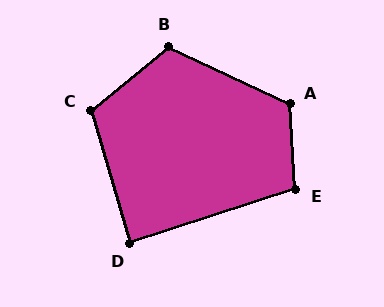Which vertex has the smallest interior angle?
D, at approximately 88 degrees.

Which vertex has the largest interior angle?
A, at approximately 119 degrees.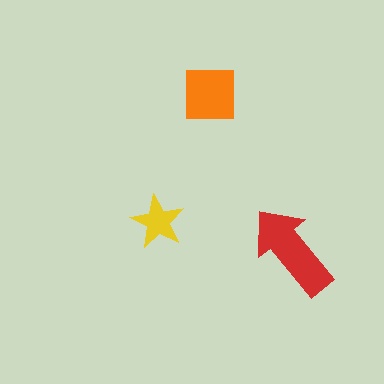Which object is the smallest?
The yellow star.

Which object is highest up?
The orange square is topmost.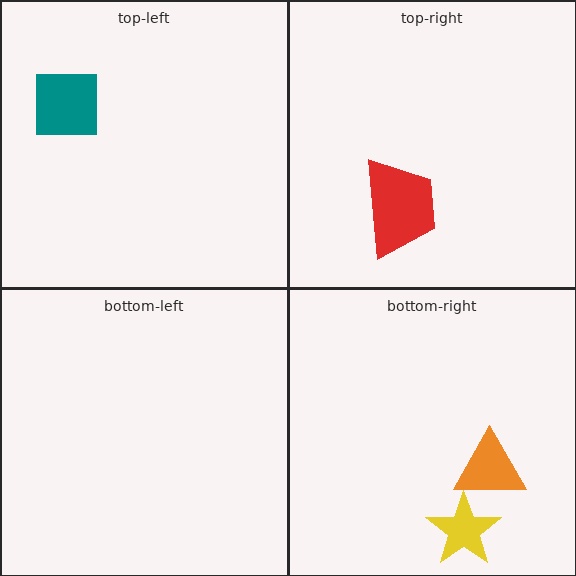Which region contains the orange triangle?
The bottom-right region.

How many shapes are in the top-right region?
1.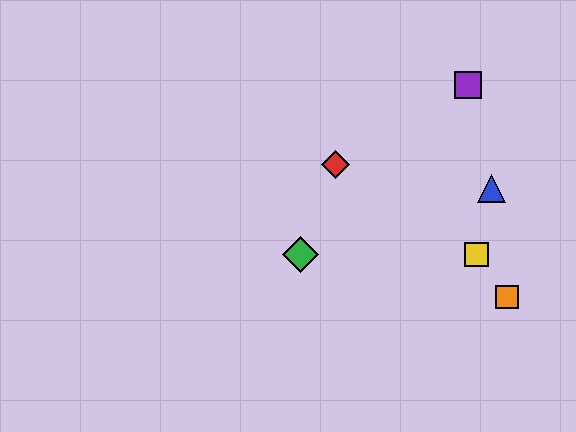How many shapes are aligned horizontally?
2 shapes (the green diamond, the yellow square) are aligned horizontally.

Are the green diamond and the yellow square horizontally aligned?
Yes, both are at y≈255.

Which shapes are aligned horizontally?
The green diamond, the yellow square are aligned horizontally.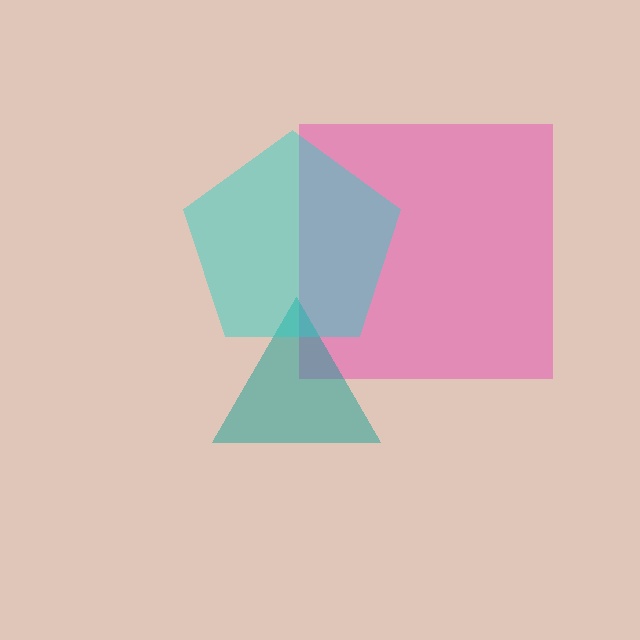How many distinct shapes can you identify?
There are 3 distinct shapes: a pink square, a teal triangle, a cyan pentagon.